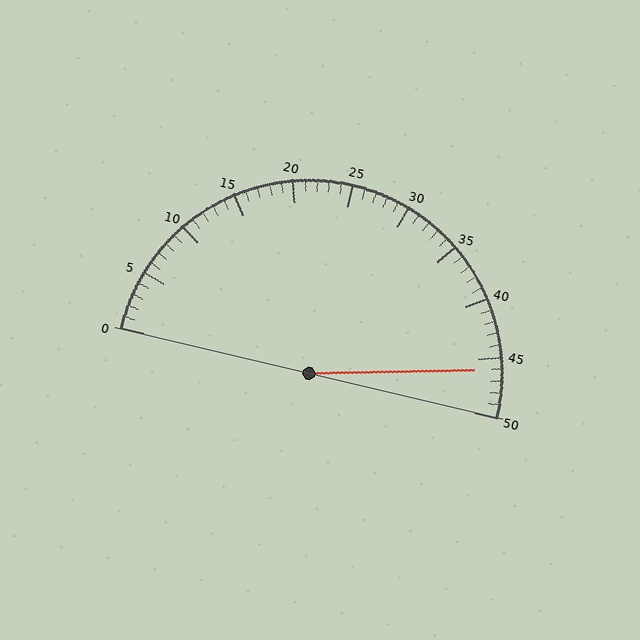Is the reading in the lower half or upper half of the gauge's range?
The reading is in the upper half of the range (0 to 50).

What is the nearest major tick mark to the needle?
The nearest major tick mark is 45.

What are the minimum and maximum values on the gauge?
The gauge ranges from 0 to 50.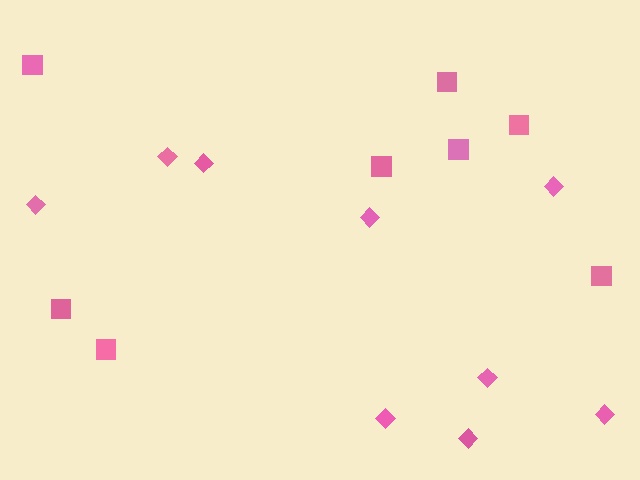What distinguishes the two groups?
There are 2 groups: one group of diamonds (9) and one group of squares (8).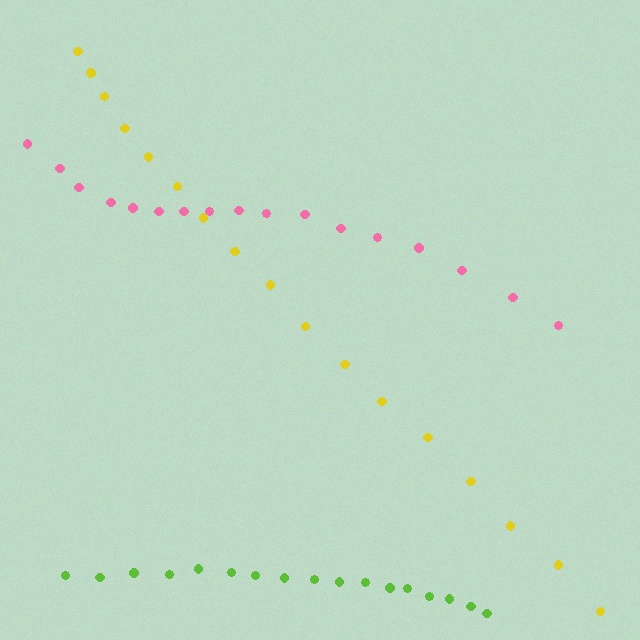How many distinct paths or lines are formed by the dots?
There are 3 distinct paths.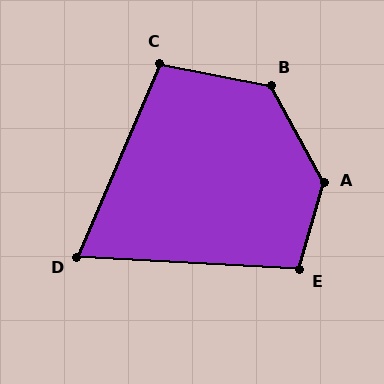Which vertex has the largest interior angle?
A, at approximately 135 degrees.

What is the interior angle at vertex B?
Approximately 130 degrees (obtuse).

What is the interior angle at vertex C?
Approximately 102 degrees (obtuse).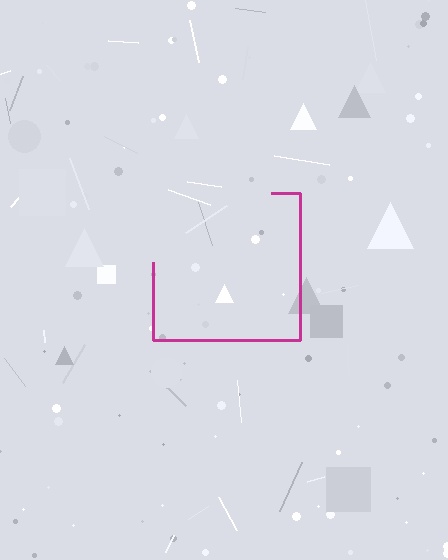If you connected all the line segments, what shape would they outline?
They would outline a square.